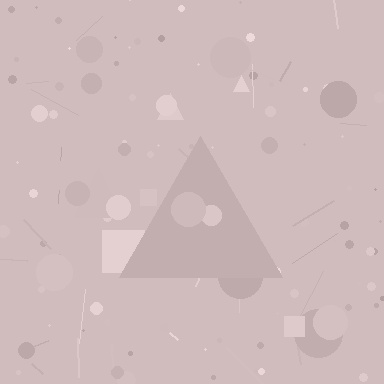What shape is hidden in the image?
A triangle is hidden in the image.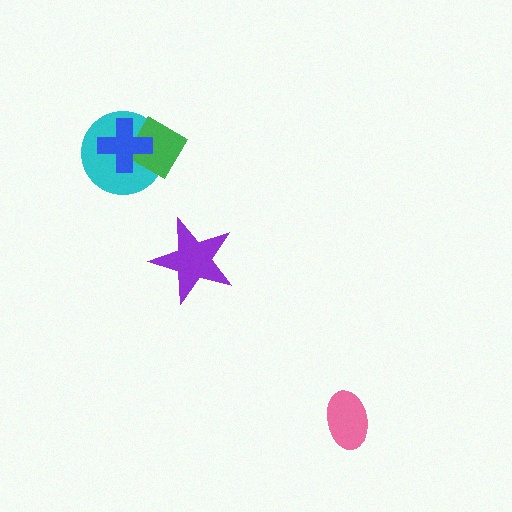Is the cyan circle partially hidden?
Yes, it is partially covered by another shape.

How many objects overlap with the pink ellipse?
0 objects overlap with the pink ellipse.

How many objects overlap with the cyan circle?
2 objects overlap with the cyan circle.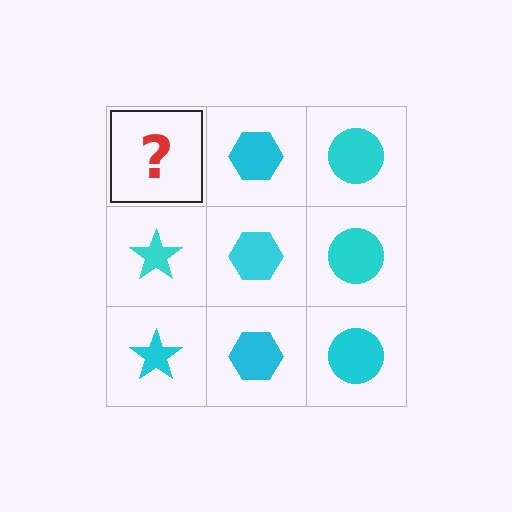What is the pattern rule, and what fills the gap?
The rule is that each column has a consistent shape. The gap should be filled with a cyan star.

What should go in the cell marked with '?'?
The missing cell should contain a cyan star.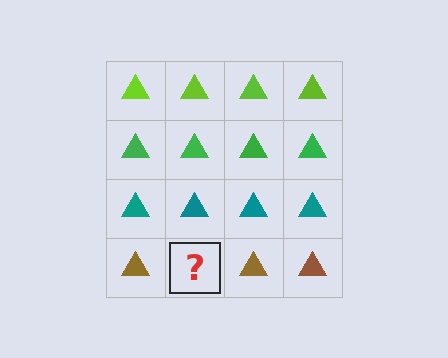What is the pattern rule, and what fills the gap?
The rule is that each row has a consistent color. The gap should be filled with a brown triangle.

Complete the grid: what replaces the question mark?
The question mark should be replaced with a brown triangle.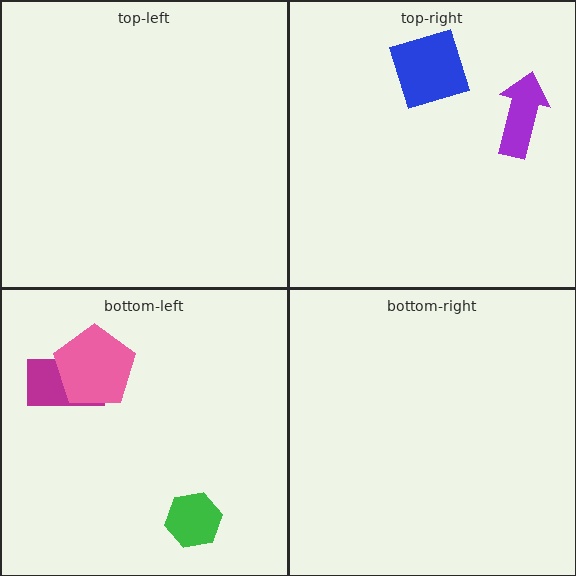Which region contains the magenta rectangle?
The bottom-left region.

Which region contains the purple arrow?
The top-right region.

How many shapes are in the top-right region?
2.